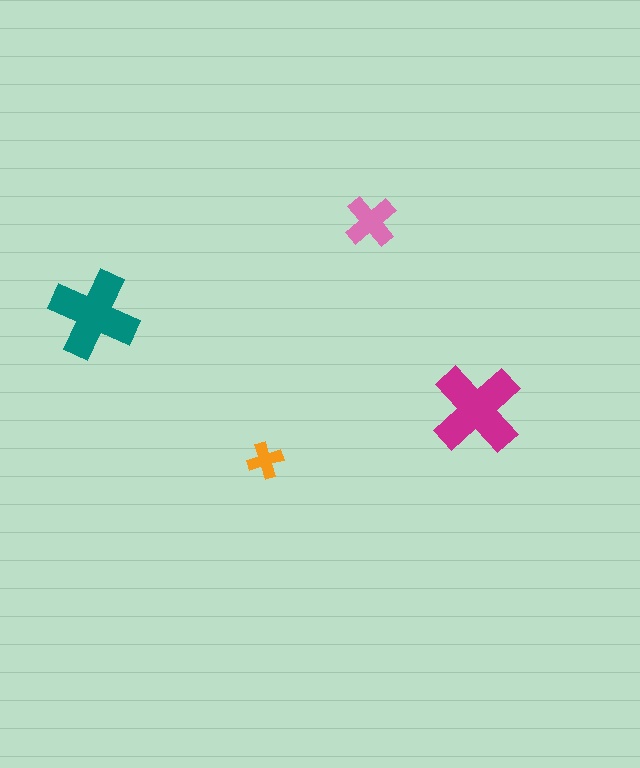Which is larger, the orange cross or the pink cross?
The pink one.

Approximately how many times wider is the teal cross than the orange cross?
About 2.5 times wider.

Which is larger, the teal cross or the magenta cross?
The magenta one.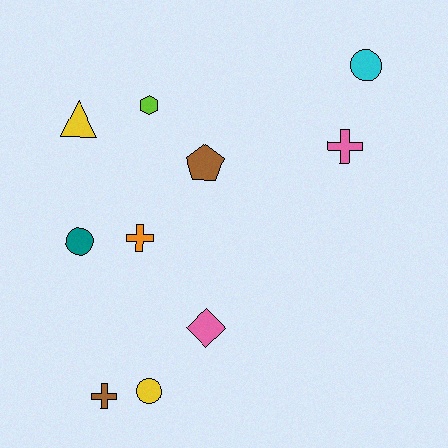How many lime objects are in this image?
There is 1 lime object.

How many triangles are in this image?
There is 1 triangle.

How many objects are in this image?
There are 10 objects.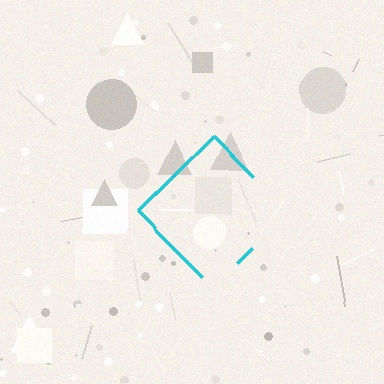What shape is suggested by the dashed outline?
The dashed outline suggests a diamond.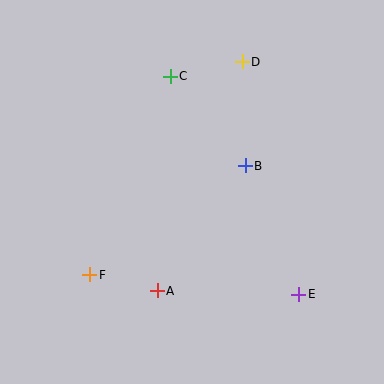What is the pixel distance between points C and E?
The distance between C and E is 253 pixels.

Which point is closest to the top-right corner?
Point D is closest to the top-right corner.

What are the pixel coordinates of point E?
Point E is at (299, 294).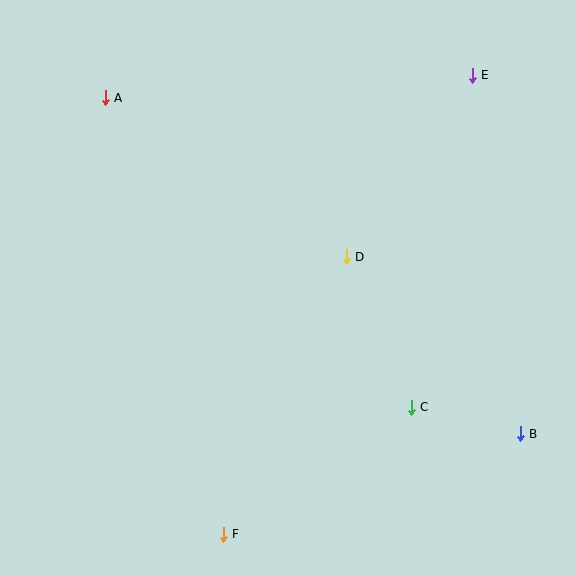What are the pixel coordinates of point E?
Point E is at (472, 75).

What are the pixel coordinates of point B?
Point B is at (520, 434).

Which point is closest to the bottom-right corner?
Point B is closest to the bottom-right corner.